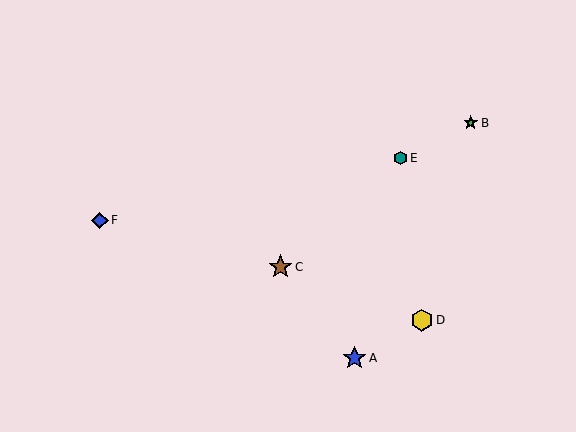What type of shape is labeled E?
Shape E is a teal hexagon.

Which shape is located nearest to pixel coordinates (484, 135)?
The green star (labeled B) at (471, 123) is nearest to that location.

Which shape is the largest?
The blue star (labeled A) is the largest.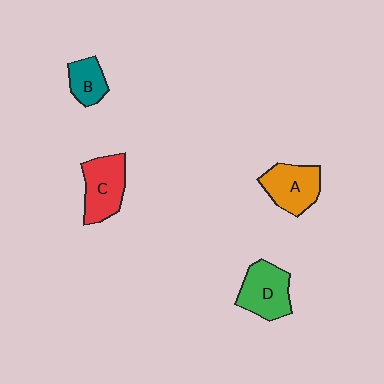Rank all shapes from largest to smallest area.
From largest to smallest: C (red), D (green), A (orange), B (teal).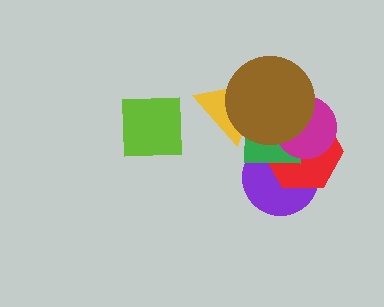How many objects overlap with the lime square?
0 objects overlap with the lime square.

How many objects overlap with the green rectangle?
5 objects overlap with the green rectangle.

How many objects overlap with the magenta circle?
4 objects overlap with the magenta circle.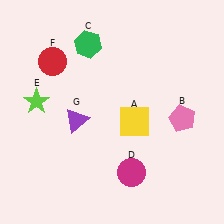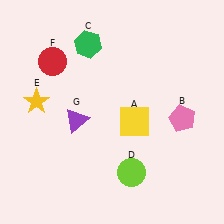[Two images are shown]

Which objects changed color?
D changed from magenta to lime. E changed from lime to yellow.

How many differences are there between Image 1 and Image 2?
There are 2 differences between the two images.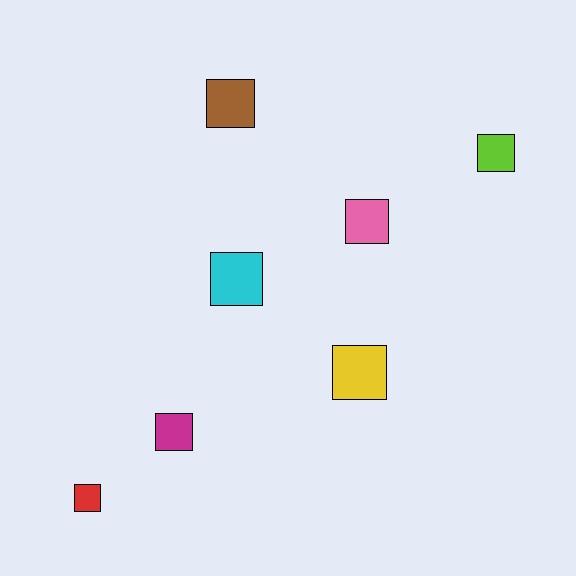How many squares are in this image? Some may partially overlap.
There are 7 squares.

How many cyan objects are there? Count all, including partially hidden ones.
There is 1 cyan object.